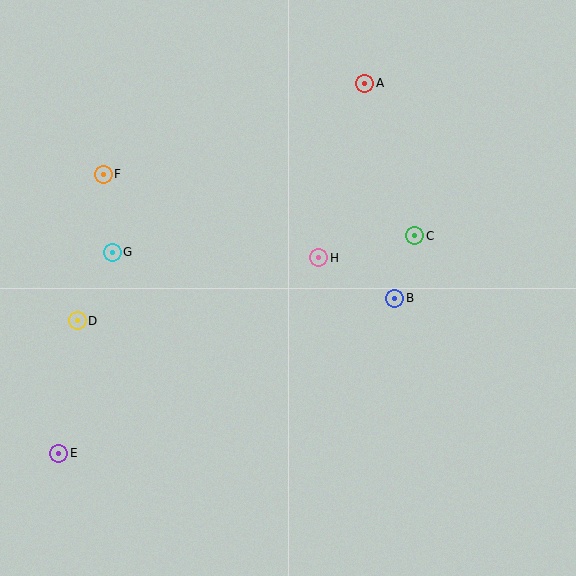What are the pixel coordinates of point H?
Point H is at (319, 258).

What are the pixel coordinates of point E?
Point E is at (59, 453).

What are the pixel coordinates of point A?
Point A is at (365, 83).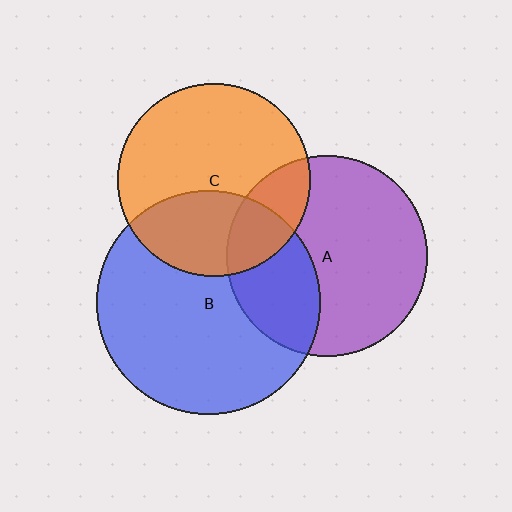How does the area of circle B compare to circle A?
Approximately 1.2 times.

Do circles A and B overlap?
Yes.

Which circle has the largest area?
Circle B (blue).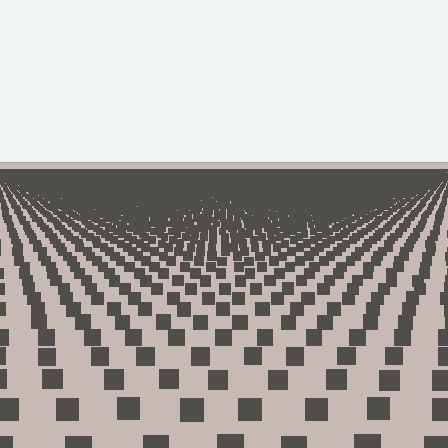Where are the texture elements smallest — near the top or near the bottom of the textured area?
Near the top.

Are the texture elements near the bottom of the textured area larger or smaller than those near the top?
Larger. Near the bottom, elements are closer to the viewer and appear at a bigger on-screen size.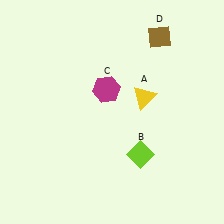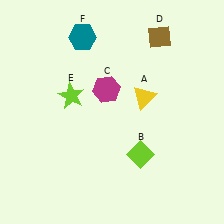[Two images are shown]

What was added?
A lime star (E), a teal hexagon (F) were added in Image 2.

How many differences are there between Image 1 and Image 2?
There are 2 differences between the two images.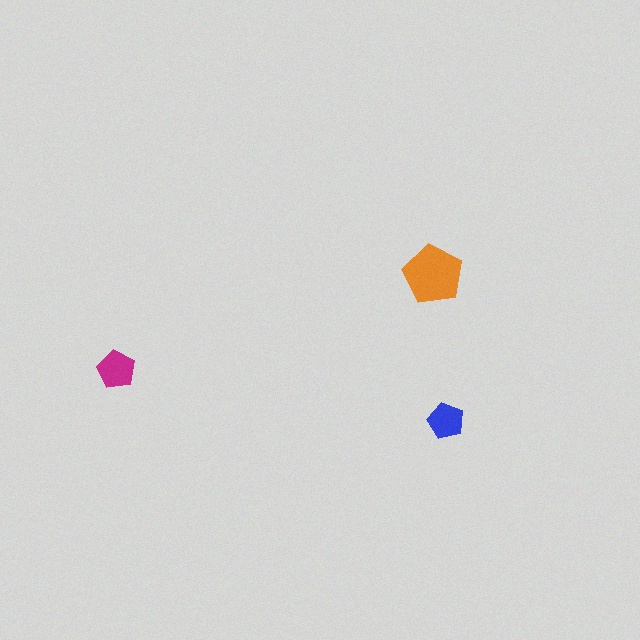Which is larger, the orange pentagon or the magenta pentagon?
The orange one.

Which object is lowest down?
The blue pentagon is bottommost.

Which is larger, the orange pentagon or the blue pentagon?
The orange one.